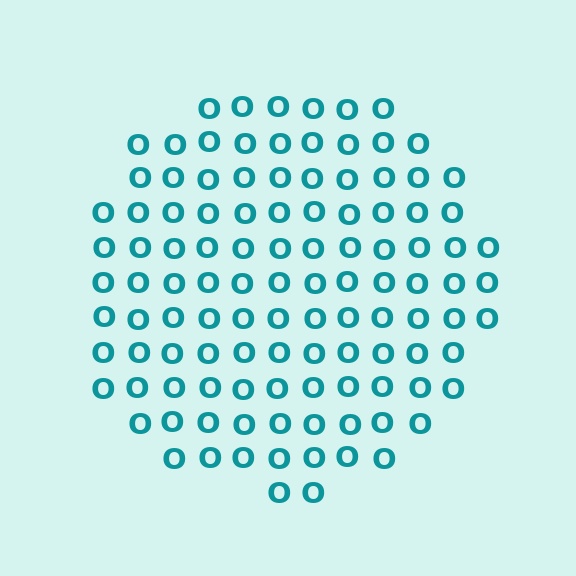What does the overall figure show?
The overall figure shows a circle.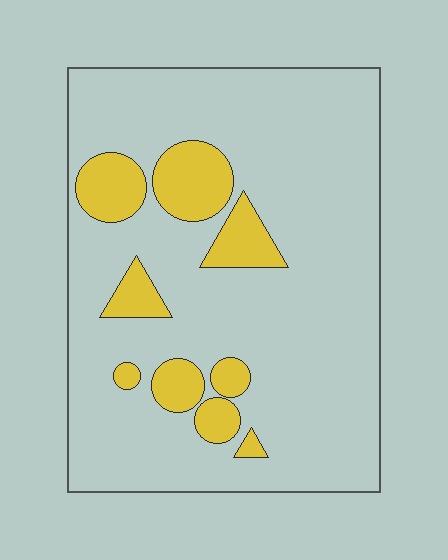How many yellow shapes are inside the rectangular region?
9.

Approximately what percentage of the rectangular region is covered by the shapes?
Approximately 15%.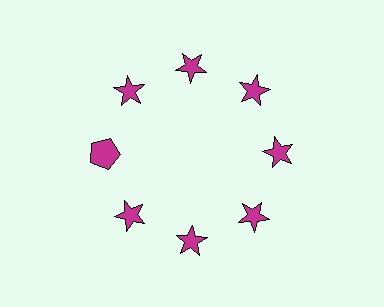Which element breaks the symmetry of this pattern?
The magenta pentagon at roughly the 9 o'clock position breaks the symmetry. All other shapes are magenta stars.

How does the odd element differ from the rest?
It has a different shape: pentagon instead of star.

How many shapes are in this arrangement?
There are 8 shapes arranged in a ring pattern.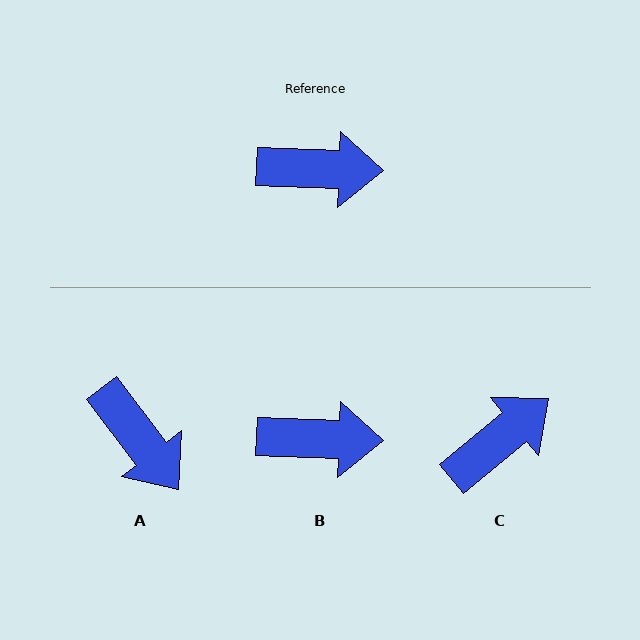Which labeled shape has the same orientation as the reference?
B.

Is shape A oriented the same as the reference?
No, it is off by about 51 degrees.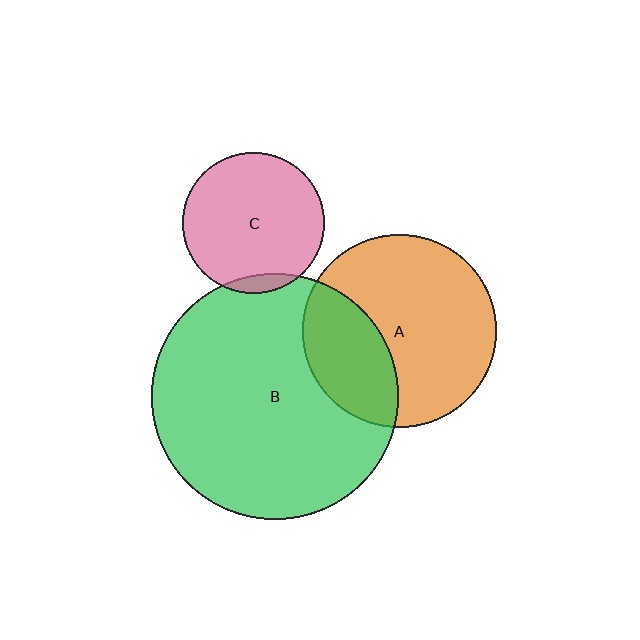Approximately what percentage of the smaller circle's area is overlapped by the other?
Approximately 5%.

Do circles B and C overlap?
Yes.